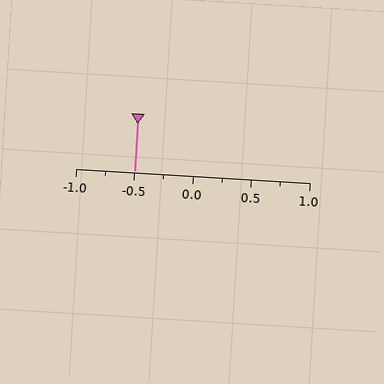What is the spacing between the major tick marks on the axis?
The major ticks are spaced 0.5 apart.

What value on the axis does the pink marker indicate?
The marker indicates approximately -0.5.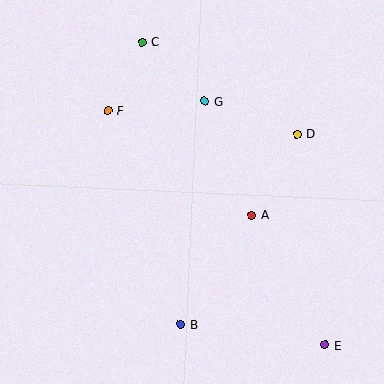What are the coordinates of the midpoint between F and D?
The midpoint between F and D is at (202, 122).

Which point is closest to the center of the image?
Point A at (252, 215) is closest to the center.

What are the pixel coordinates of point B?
Point B is at (181, 324).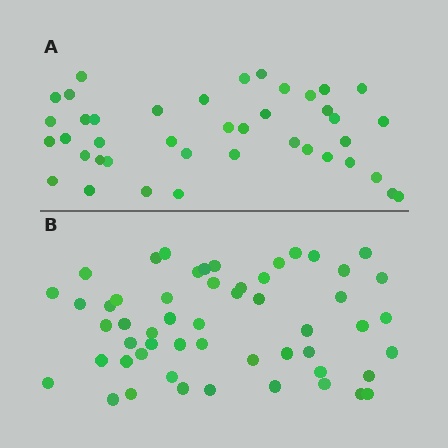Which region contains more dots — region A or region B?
Region B (the bottom region) has more dots.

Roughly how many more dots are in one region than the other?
Region B has approximately 15 more dots than region A.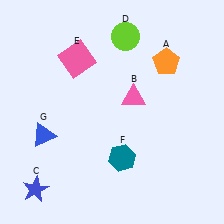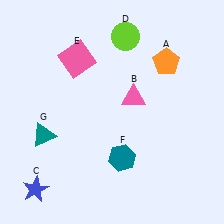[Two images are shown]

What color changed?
The triangle (G) changed from blue in Image 1 to teal in Image 2.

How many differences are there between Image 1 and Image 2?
There is 1 difference between the two images.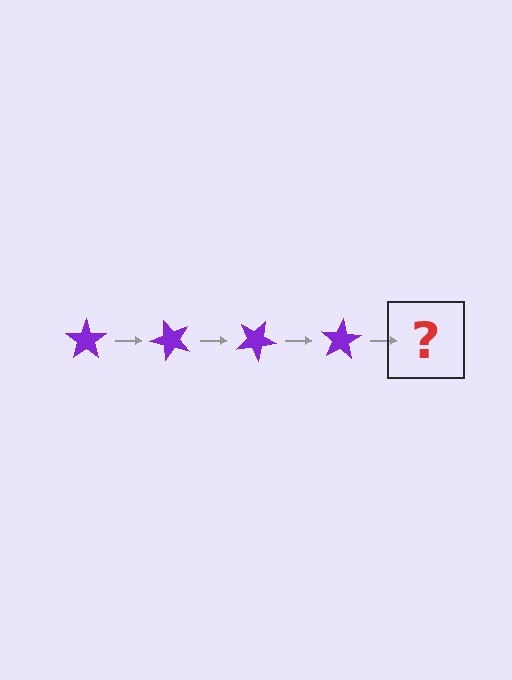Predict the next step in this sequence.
The next step is a purple star rotated 200 degrees.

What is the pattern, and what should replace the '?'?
The pattern is that the star rotates 50 degrees each step. The '?' should be a purple star rotated 200 degrees.